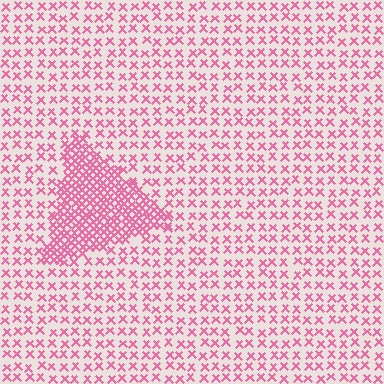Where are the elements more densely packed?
The elements are more densely packed inside the triangle boundary.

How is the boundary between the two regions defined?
The boundary is defined by a change in element density (approximately 2.6x ratio). All elements are the same color, size, and shape.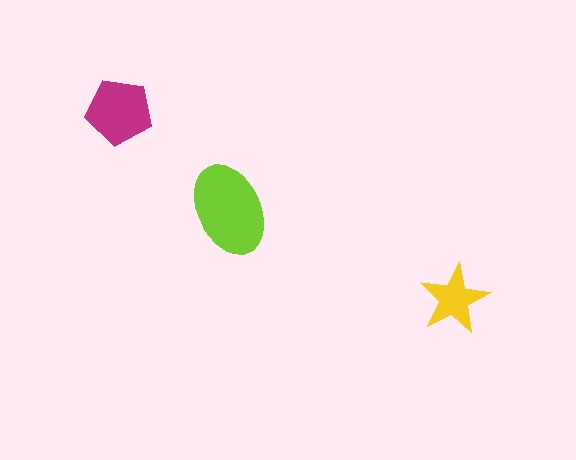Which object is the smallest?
The yellow star.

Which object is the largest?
The lime ellipse.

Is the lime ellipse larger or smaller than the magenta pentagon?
Larger.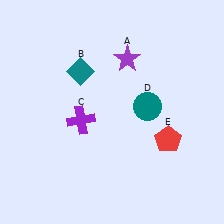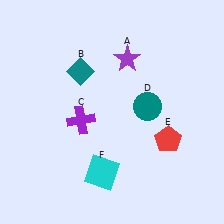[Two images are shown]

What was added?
A cyan square (F) was added in Image 2.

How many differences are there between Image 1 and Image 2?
There is 1 difference between the two images.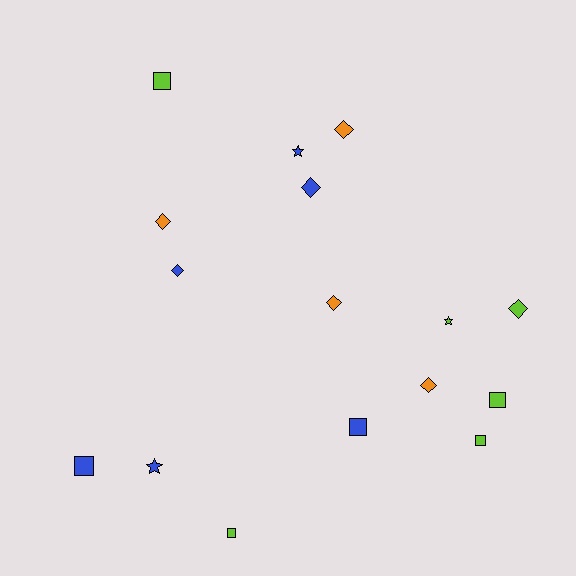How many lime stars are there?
There is 1 lime star.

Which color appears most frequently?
Blue, with 6 objects.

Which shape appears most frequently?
Diamond, with 7 objects.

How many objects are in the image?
There are 16 objects.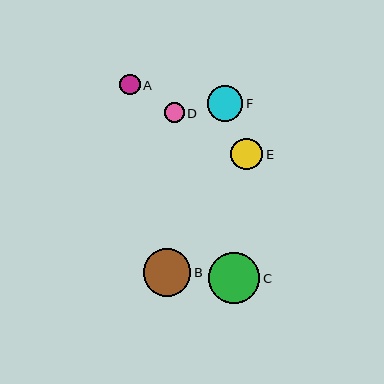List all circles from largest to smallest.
From largest to smallest: C, B, F, E, A, D.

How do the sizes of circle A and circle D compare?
Circle A and circle D are approximately the same size.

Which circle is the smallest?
Circle D is the smallest with a size of approximately 20 pixels.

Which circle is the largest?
Circle C is the largest with a size of approximately 52 pixels.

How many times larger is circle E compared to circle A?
Circle E is approximately 1.5 times the size of circle A.